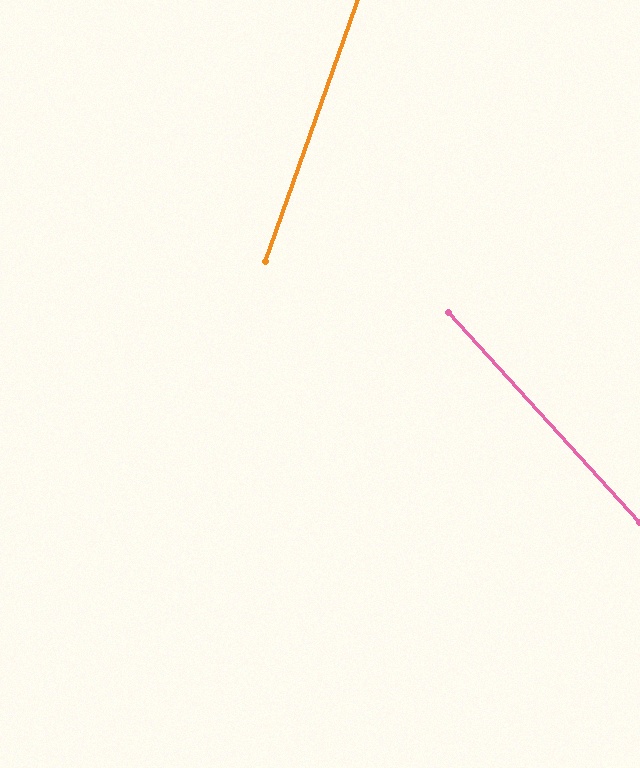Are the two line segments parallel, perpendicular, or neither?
Neither parallel nor perpendicular — they differ by about 62°.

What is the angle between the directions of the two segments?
Approximately 62 degrees.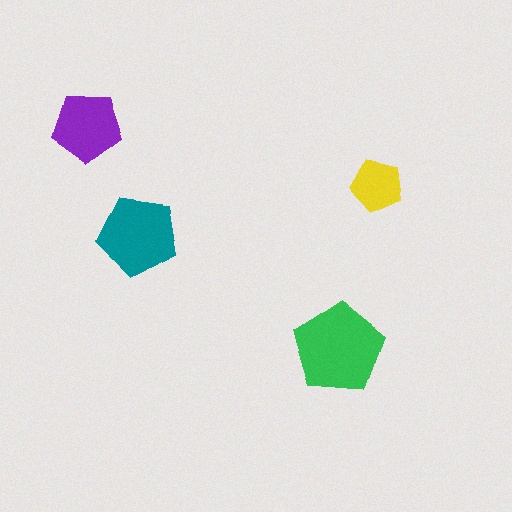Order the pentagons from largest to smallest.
the green one, the teal one, the purple one, the yellow one.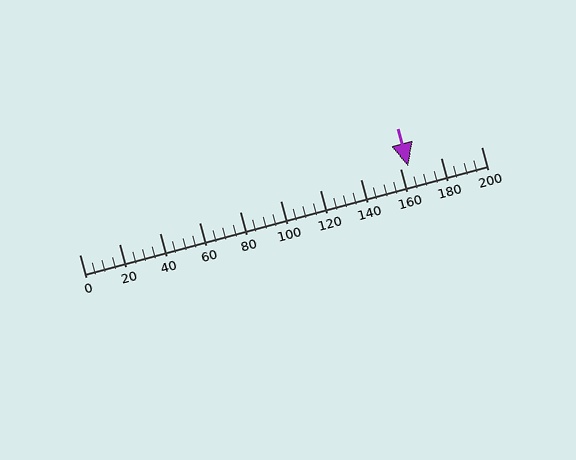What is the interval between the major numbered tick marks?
The major tick marks are spaced 20 units apart.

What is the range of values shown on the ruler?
The ruler shows values from 0 to 200.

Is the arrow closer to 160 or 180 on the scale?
The arrow is closer to 160.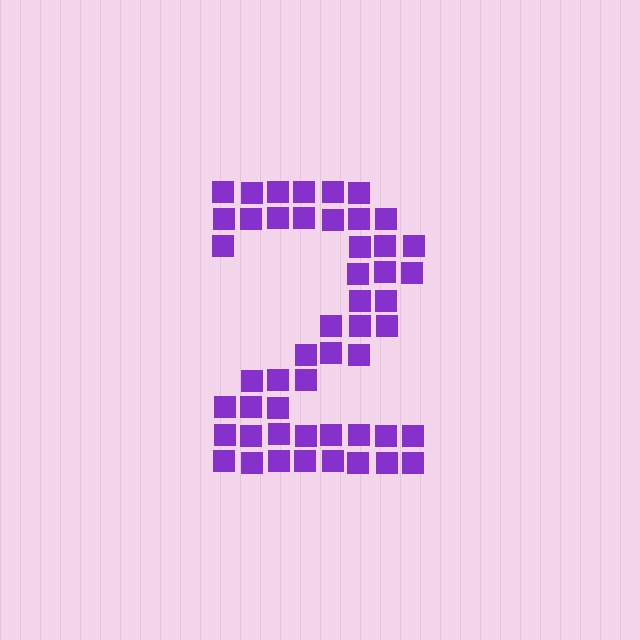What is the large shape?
The large shape is the digit 2.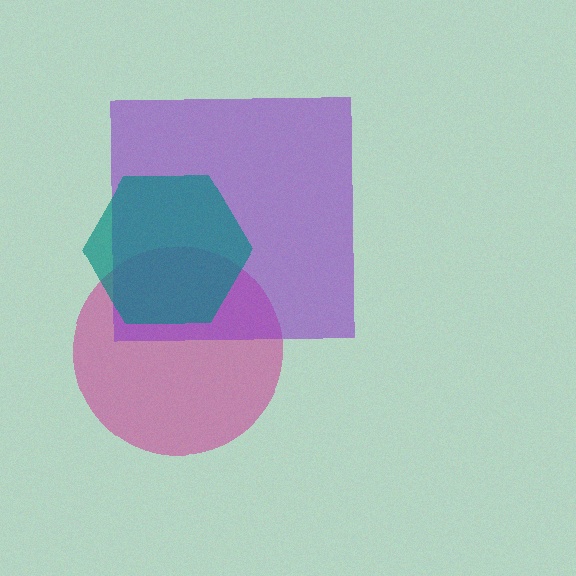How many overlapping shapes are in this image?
There are 3 overlapping shapes in the image.